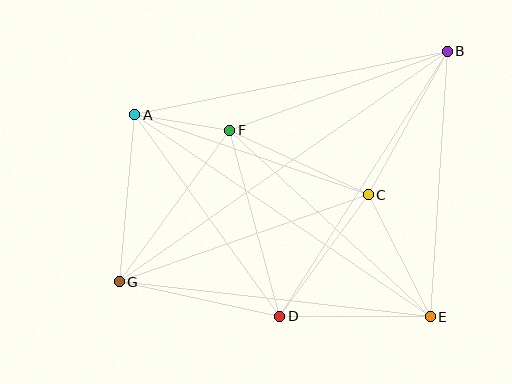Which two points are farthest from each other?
Points B and G are farthest from each other.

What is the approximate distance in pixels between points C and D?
The distance between C and D is approximately 150 pixels.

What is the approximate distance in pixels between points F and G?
The distance between F and G is approximately 187 pixels.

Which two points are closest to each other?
Points A and F are closest to each other.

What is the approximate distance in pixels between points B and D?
The distance between B and D is approximately 313 pixels.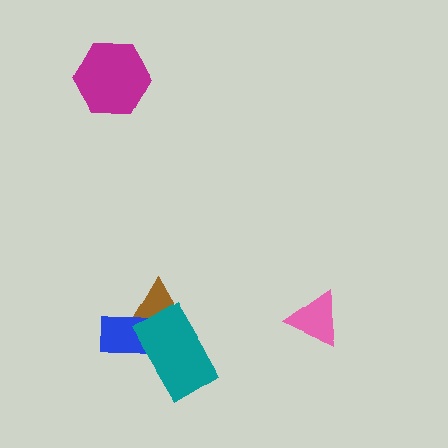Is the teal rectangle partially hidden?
No, no other shape covers it.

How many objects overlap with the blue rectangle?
2 objects overlap with the blue rectangle.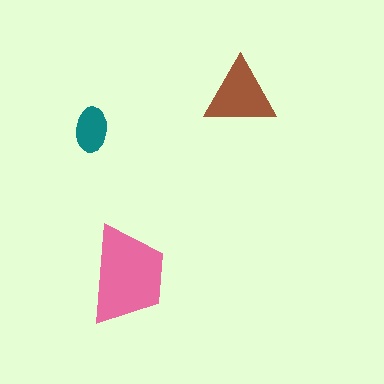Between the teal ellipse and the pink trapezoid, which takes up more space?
The pink trapezoid.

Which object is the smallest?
The teal ellipse.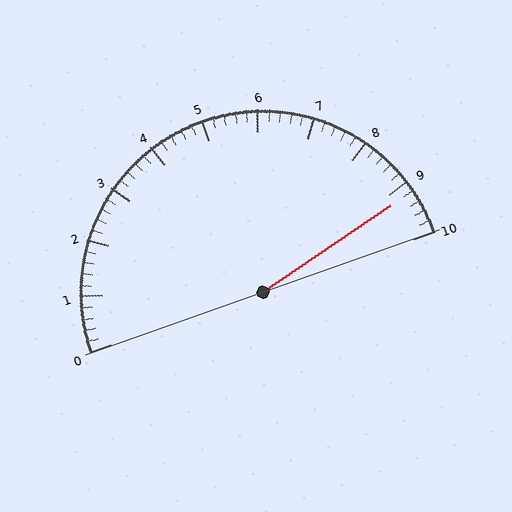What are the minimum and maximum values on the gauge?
The gauge ranges from 0 to 10.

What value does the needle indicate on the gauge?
The needle indicates approximately 9.2.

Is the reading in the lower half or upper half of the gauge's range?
The reading is in the upper half of the range (0 to 10).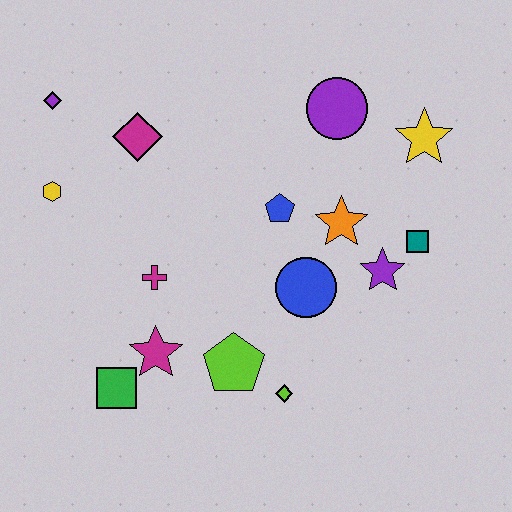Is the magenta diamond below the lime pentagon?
No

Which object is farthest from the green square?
The yellow star is farthest from the green square.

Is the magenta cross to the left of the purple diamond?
No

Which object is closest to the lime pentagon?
The lime diamond is closest to the lime pentagon.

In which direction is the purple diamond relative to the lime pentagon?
The purple diamond is above the lime pentagon.